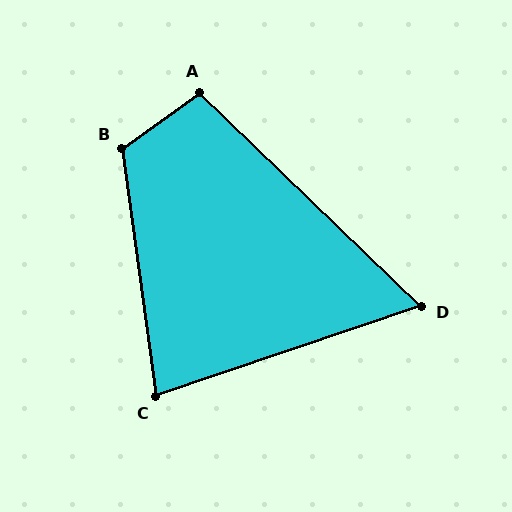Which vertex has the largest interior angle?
B, at approximately 117 degrees.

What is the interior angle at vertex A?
Approximately 101 degrees (obtuse).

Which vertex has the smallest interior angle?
D, at approximately 63 degrees.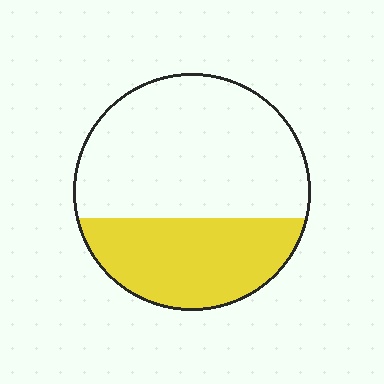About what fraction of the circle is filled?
About three eighths (3/8).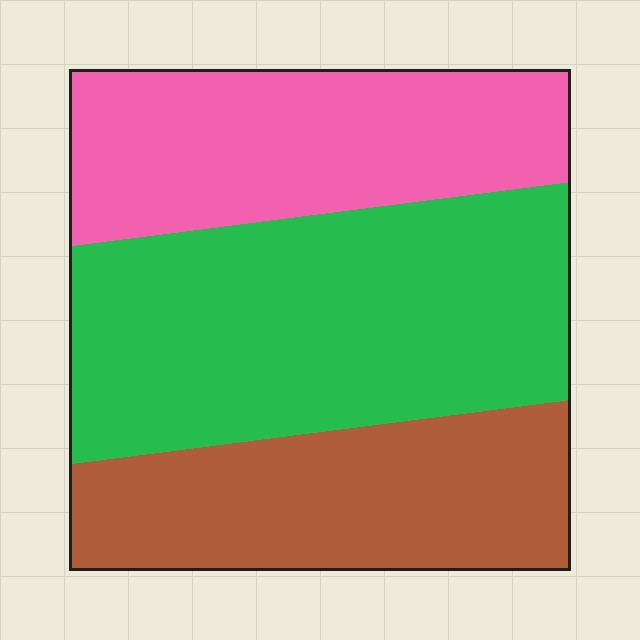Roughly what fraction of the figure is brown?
Brown takes up about one quarter (1/4) of the figure.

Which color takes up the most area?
Green, at roughly 45%.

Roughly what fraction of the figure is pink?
Pink covers 29% of the figure.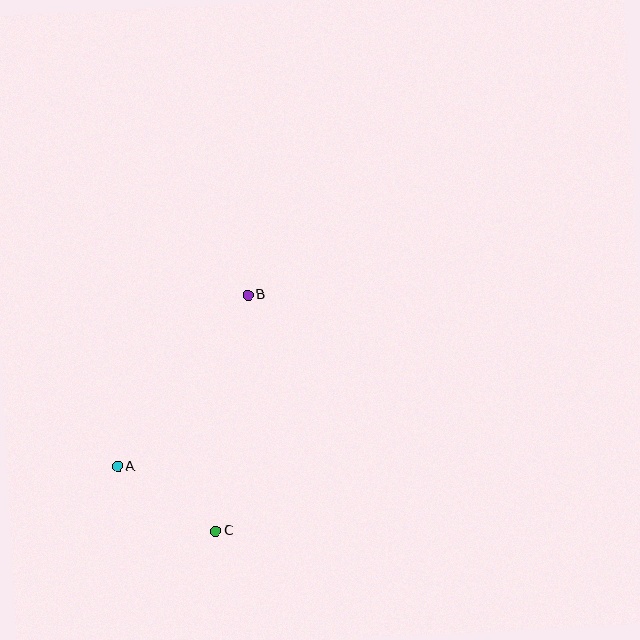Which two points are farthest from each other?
Points B and C are farthest from each other.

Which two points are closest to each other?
Points A and C are closest to each other.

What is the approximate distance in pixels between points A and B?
The distance between A and B is approximately 215 pixels.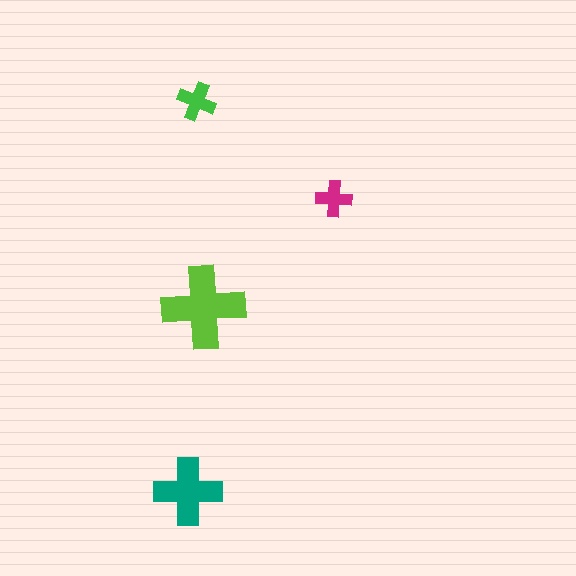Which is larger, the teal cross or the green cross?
The teal one.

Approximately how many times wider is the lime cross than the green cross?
About 2 times wider.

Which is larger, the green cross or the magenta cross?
The green one.